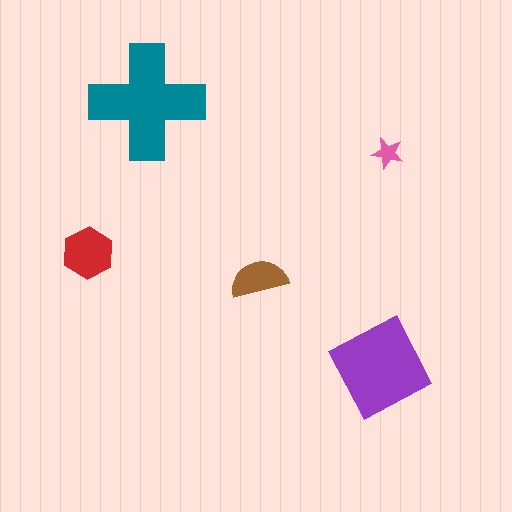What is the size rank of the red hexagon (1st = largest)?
3rd.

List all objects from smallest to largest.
The pink star, the brown semicircle, the red hexagon, the purple diamond, the teal cross.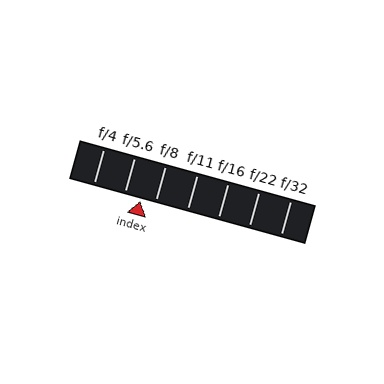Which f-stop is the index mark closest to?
The index mark is closest to f/8.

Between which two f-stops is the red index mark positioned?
The index mark is between f/5.6 and f/8.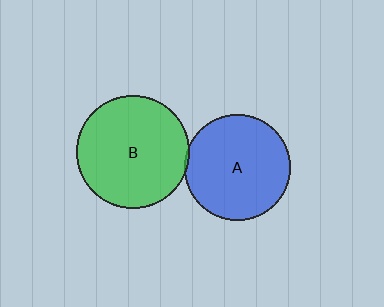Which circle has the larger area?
Circle B (green).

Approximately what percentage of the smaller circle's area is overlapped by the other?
Approximately 5%.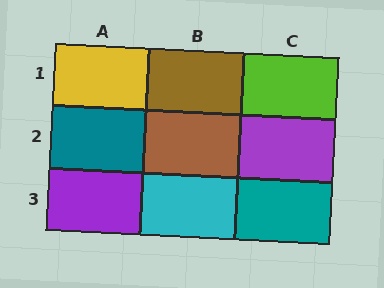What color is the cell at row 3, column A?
Purple.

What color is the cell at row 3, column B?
Cyan.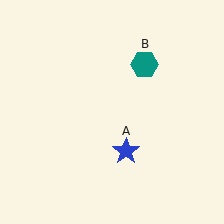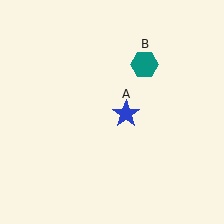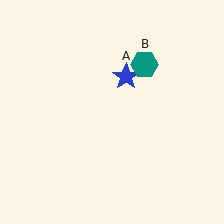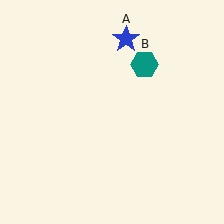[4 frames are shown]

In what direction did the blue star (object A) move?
The blue star (object A) moved up.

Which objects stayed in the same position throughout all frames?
Teal hexagon (object B) remained stationary.